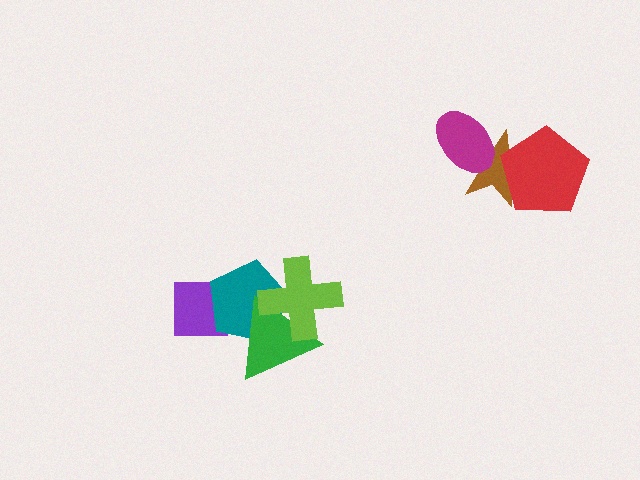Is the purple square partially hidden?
Yes, it is partially covered by another shape.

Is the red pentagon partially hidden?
No, no other shape covers it.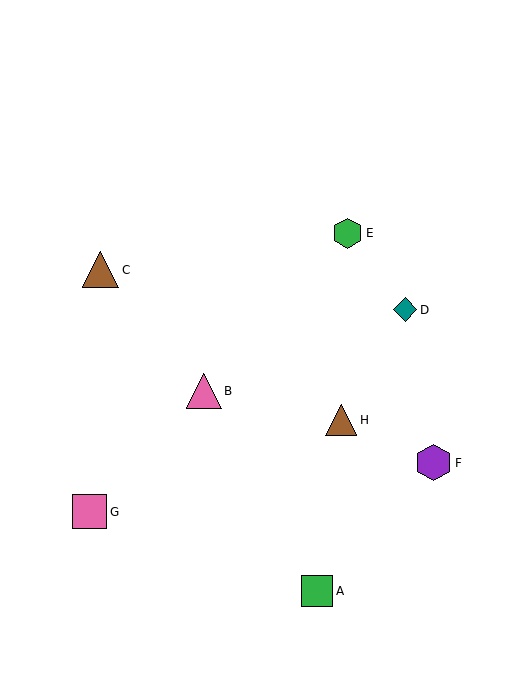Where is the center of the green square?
The center of the green square is at (317, 591).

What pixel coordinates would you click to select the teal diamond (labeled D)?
Click at (405, 310) to select the teal diamond D.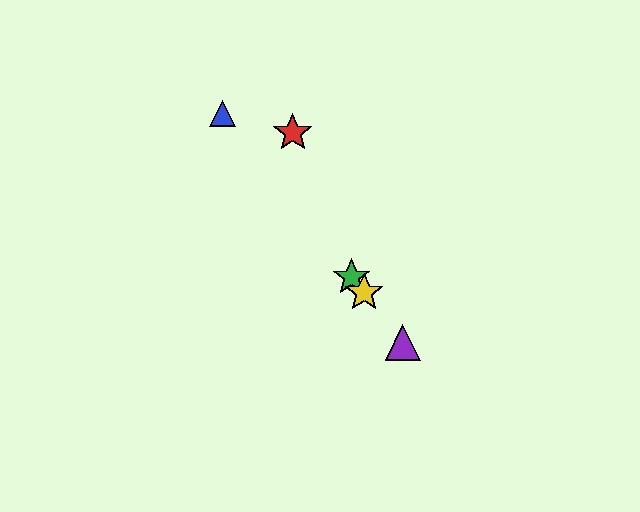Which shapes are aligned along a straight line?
The blue triangle, the green star, the yellow star, the purple triangle are aligned along a straight line.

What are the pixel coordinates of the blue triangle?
The blue triangle is at (223, 114).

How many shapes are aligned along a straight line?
4 shapes (the blue triangle, the green star, the yellow star, the purple triangle) are aligned along a straight line.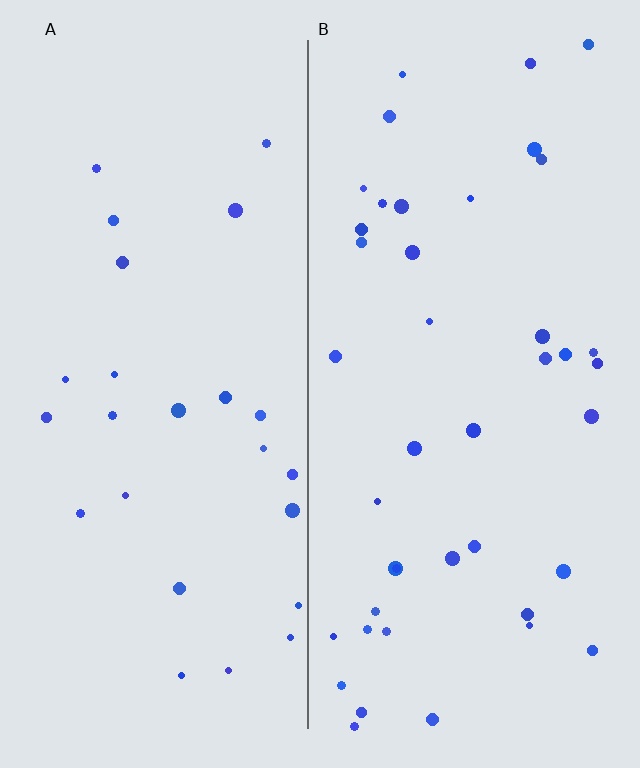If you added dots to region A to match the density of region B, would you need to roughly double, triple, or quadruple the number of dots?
Approximately double.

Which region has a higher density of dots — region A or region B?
B (the right).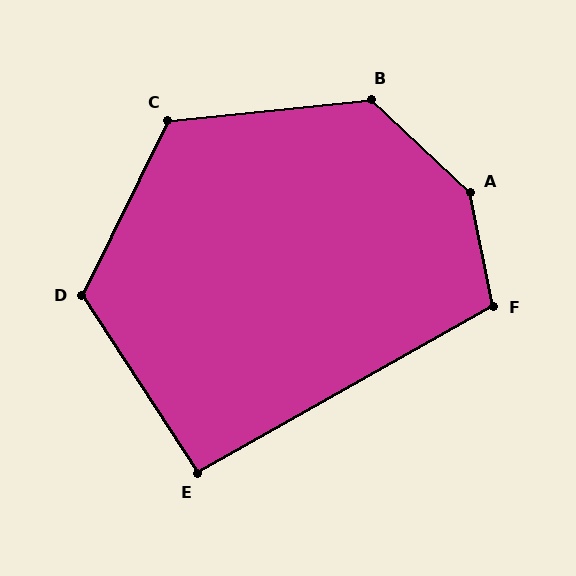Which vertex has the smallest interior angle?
E, at approximately 94 degrees.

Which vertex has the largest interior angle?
A, at approximately 144 degrees.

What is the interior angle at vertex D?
Approximately 121 degrees (obtuse).